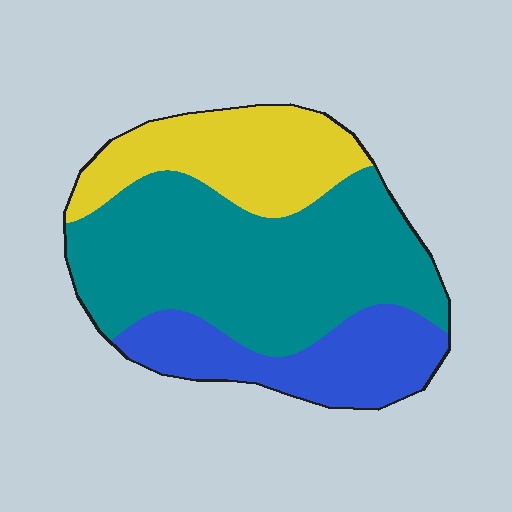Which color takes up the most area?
Teal, at roughly 55%.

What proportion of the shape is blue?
Blue covers 23% of the shape.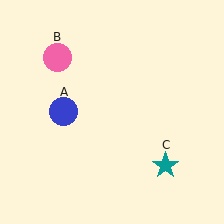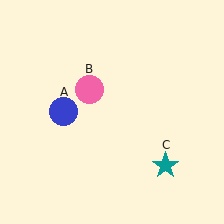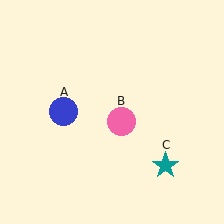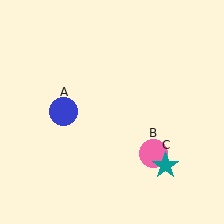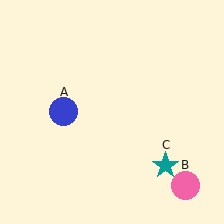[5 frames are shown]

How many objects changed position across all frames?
1 object changed position: pink circle (object B).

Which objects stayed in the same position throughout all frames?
Blue circle (object A) and teal star (object C) remained stationary.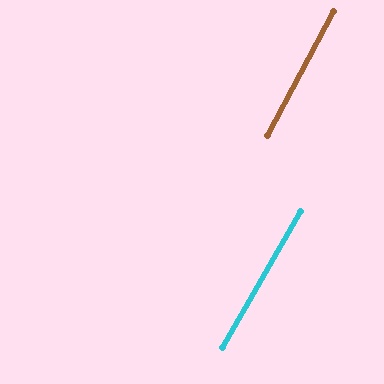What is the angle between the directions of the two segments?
Approximately 2 degrees.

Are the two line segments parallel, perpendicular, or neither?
Parallel — their directions differ by only 1.8°.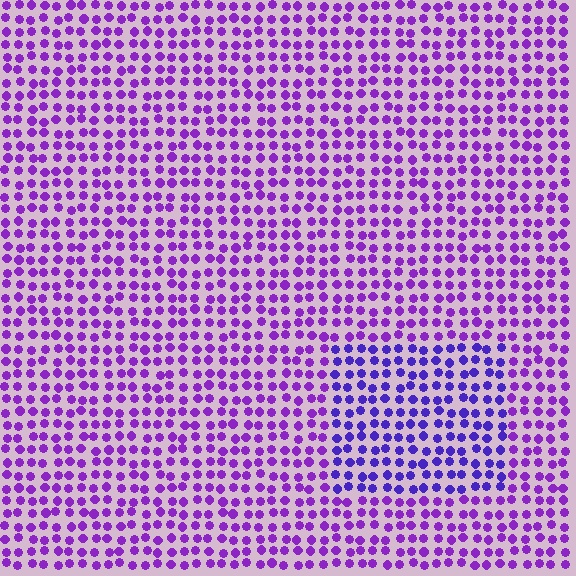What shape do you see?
I see a rectangle.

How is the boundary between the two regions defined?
The boundary is defined purely by a slight shift in hue (about 26 degrees). Spacing, size, and orientation are identical on both sides.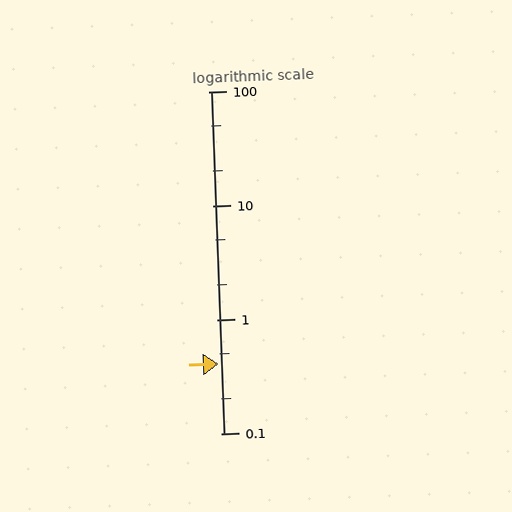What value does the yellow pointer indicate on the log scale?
The pointer indicates approximately 0.41.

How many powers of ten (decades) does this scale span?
The scale spans 3 decades, from 0.1 to 100.